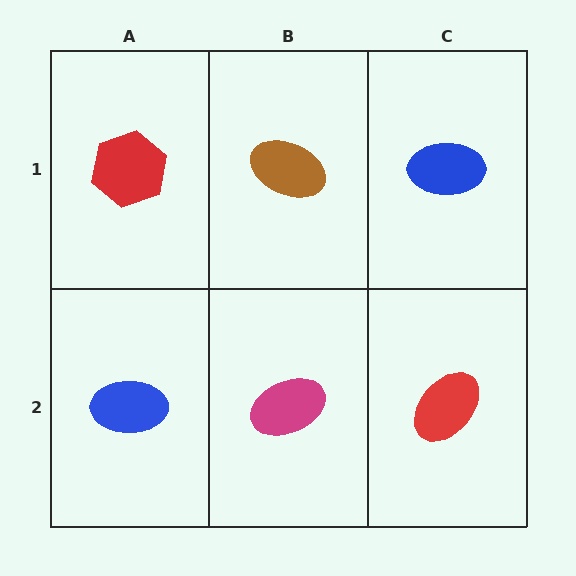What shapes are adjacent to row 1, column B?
A magenta ellipse (row 2, column B), a red hexagon (row 1, column A), a blue ellipse (row 1, column C).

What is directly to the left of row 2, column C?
A magenta ellipse.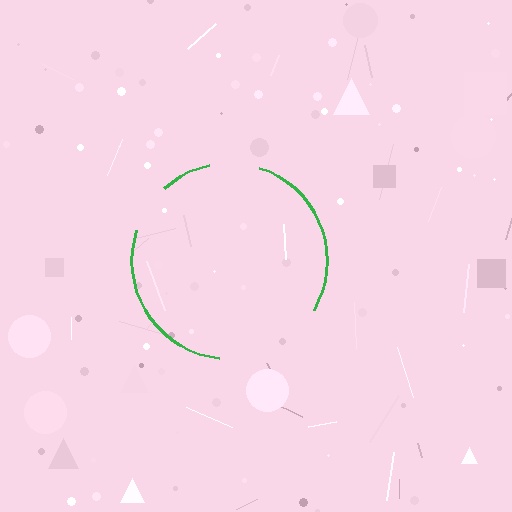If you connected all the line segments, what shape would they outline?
They would outline a circle.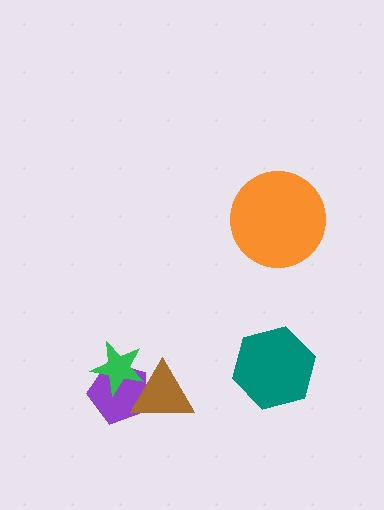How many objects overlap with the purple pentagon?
2 objects overlap with the purple pentagon.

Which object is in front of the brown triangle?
The green star is in front of the brown triangle.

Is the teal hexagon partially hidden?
No, no other shape covers it.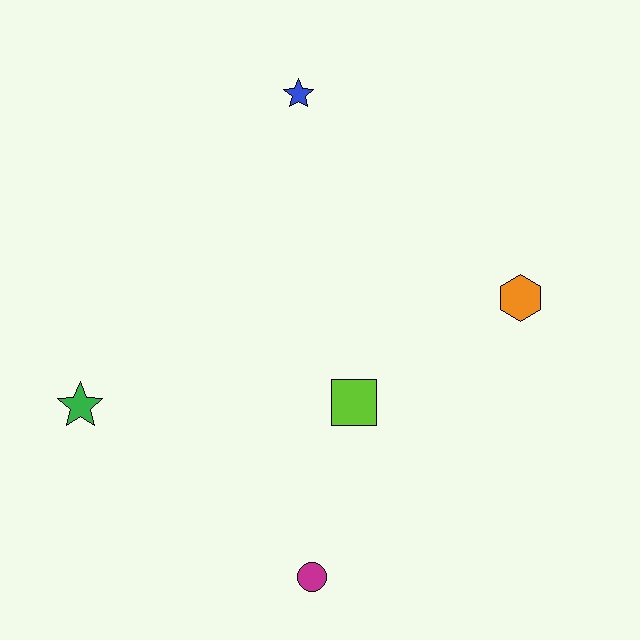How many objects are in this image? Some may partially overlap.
There are 5 objects.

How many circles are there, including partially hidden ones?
There is 1 circle.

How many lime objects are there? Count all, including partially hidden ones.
There is 1 lime object.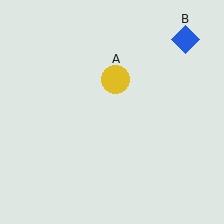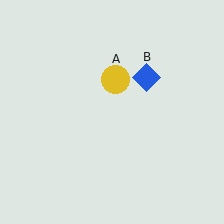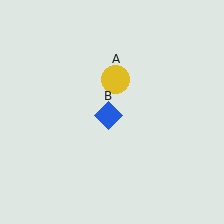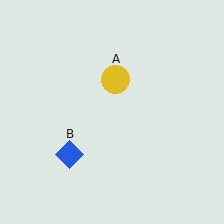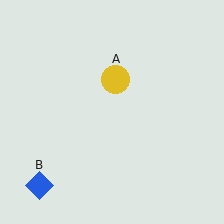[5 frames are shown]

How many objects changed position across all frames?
1 object changed position: blue diamond (object B).